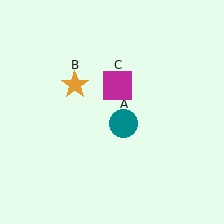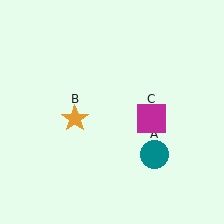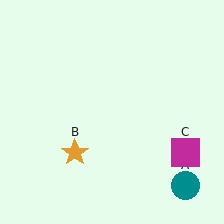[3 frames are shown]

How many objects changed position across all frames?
3 objects changed position: teal circle (object A), orange star (object B), magenta square (object C).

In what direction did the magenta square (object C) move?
The magenta square (object C) moved down and to the right.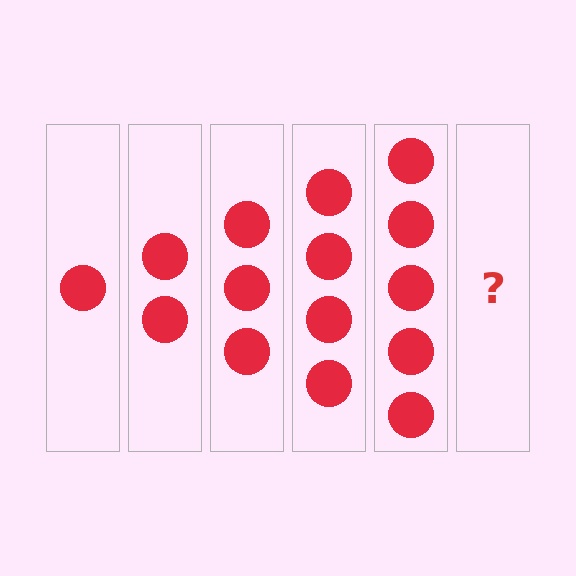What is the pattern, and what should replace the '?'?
The pattern is that each step adds one more circle. The '?' should be 6 circles.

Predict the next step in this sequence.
The next step is 6 circles.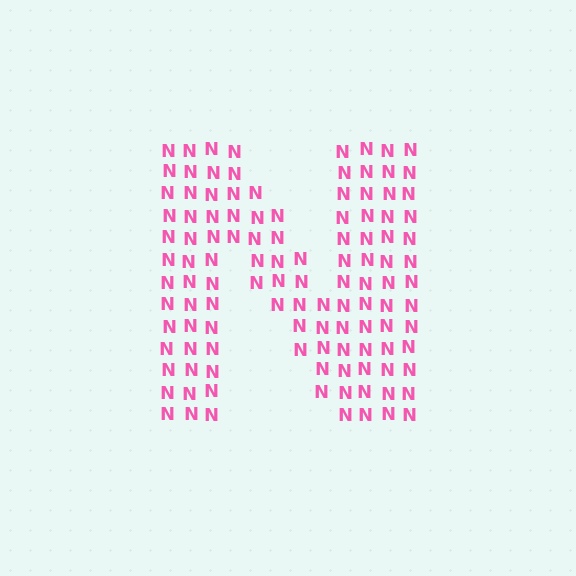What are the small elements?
The small elements are letter N's.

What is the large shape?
The large shape is the letter N.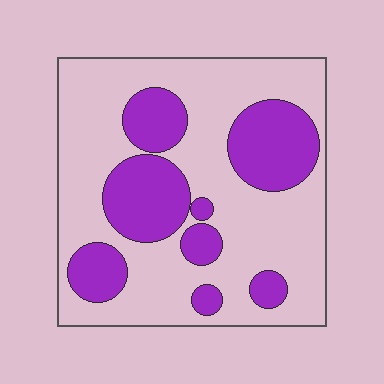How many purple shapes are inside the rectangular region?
8.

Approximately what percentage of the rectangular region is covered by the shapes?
Approximately 30%.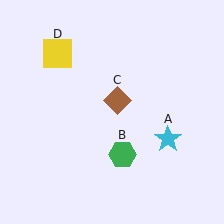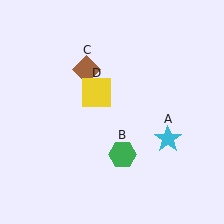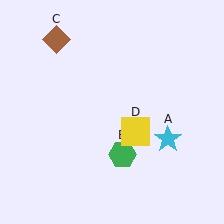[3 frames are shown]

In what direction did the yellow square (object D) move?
The yellow square (object D) moved down and to the right.